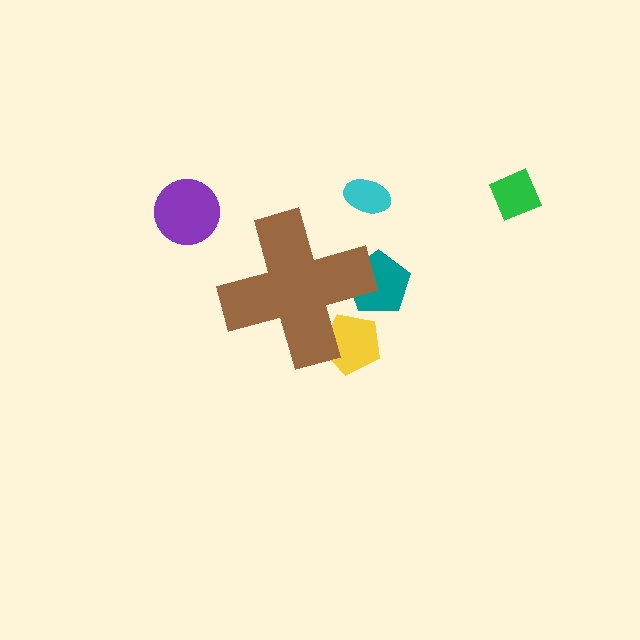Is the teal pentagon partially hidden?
Yes, the teal pentagon is partially hidden behind the brown cross.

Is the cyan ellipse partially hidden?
No, the cyan ellipse is fully visible.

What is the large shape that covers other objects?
A brown cross.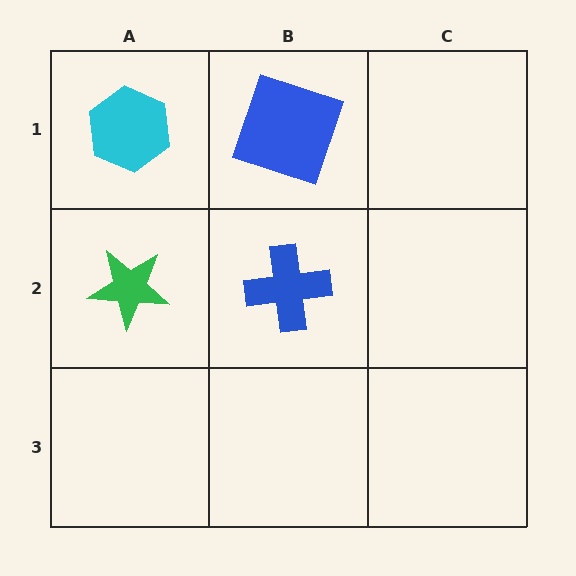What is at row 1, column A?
A cyan hexagon.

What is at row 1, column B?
A blue square.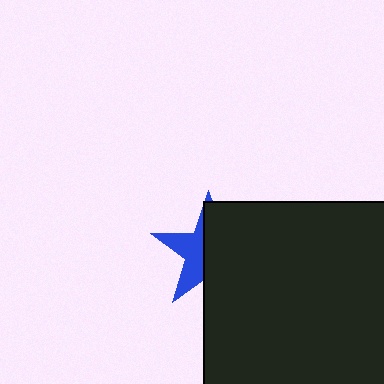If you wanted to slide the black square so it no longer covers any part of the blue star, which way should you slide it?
Slide it right — that is the most direct way to separate the two shapes.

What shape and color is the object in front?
The object in front is a black square.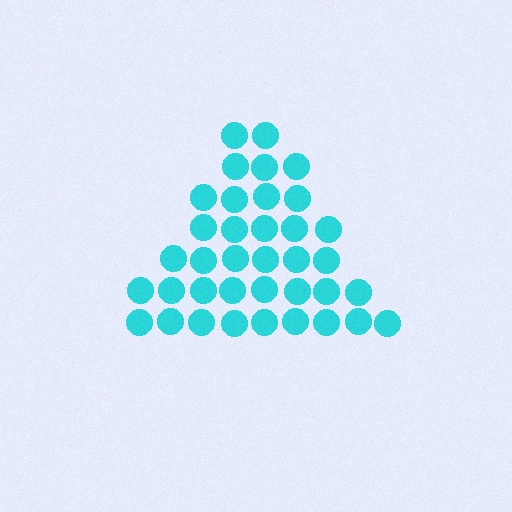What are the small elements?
The small elements are circles.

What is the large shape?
The large shape is a triangle.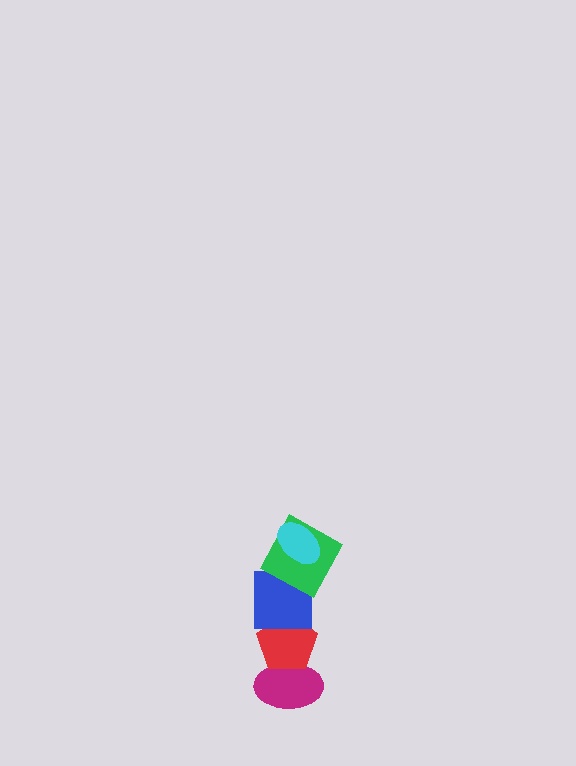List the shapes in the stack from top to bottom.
From top to bottom: the cyan ellipse, the green square, the blue square, the red pentagon, the magenta ellipse.